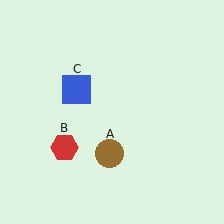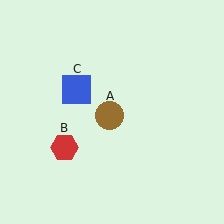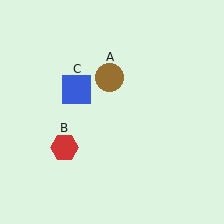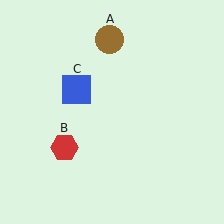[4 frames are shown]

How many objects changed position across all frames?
1 object changed position: brown circle (object A).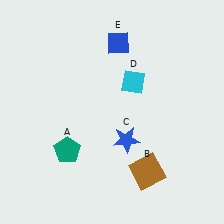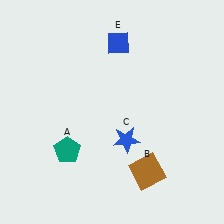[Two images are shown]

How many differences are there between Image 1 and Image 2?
There is 1 difference between the two images.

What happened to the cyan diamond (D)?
The cyan diamond (D) was removed in Image 2. It was in the top-right area of Image 1.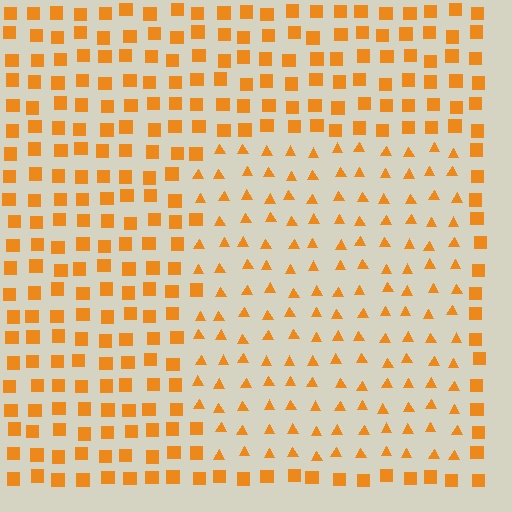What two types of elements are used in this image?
The image uses triangles inside the rectangle region and squares outside it.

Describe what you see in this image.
The image is filled with small orange elements arranged in a uniform grid. A rectangle-shaped region contains triangles, while the surrounding area contains squares. The boundary is defined purely by the change in element shape.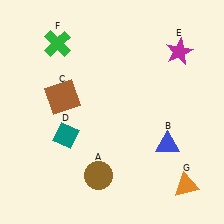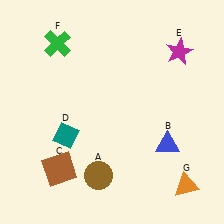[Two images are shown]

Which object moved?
The brown square (C) moved down.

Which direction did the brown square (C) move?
The brown square (C) moved down.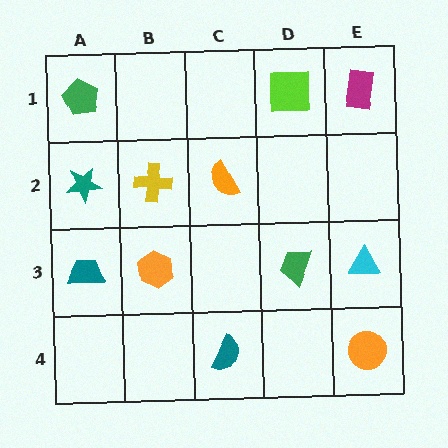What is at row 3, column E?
A cyan triangle.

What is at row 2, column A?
A teal star.